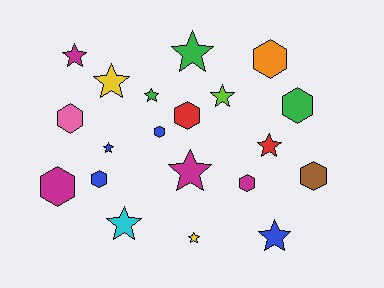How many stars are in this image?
There are 11 stars.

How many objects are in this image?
There are 20 objects.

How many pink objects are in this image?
There is 1 pink object.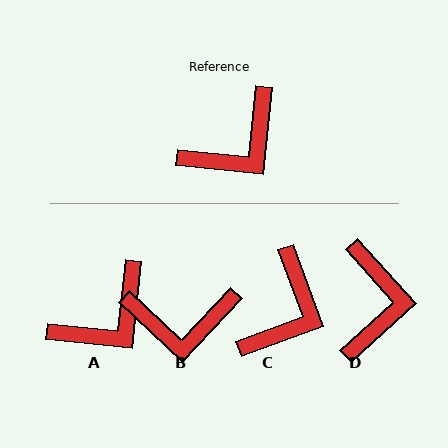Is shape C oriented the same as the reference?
No, it is off by about 26 degrees.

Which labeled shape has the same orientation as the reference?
A.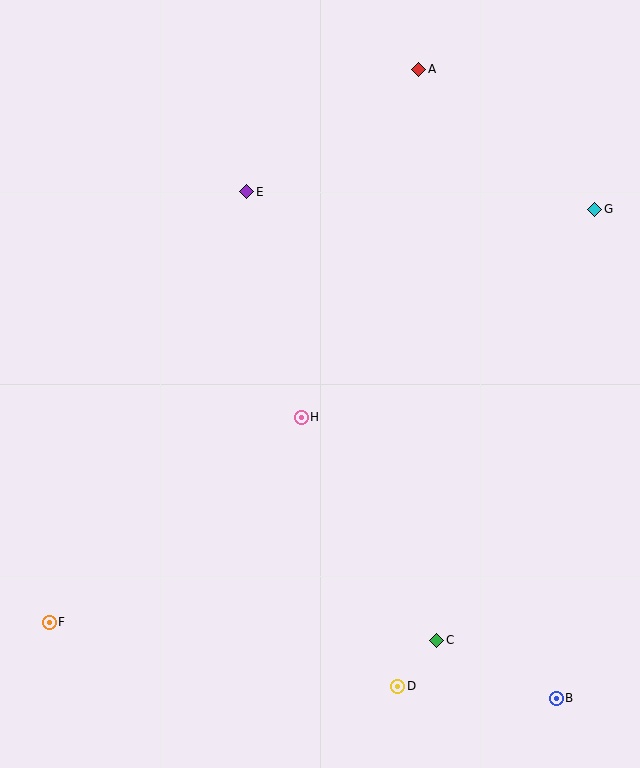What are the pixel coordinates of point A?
Point A is at (419, 69).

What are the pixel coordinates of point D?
Point D is at (398, 686).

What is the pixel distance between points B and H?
The distance between B and H is 379 pixels.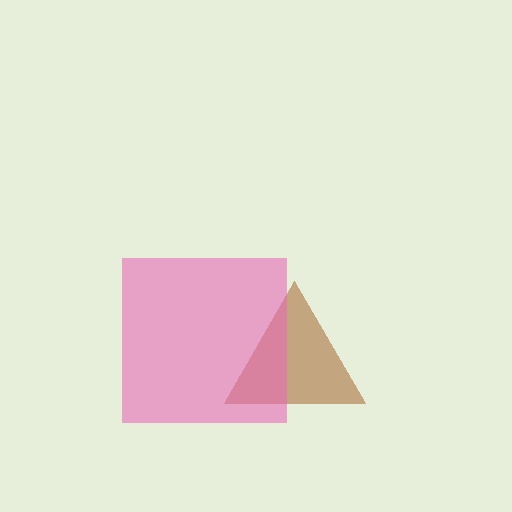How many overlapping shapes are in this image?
There are 2 overlapping shapes in the image.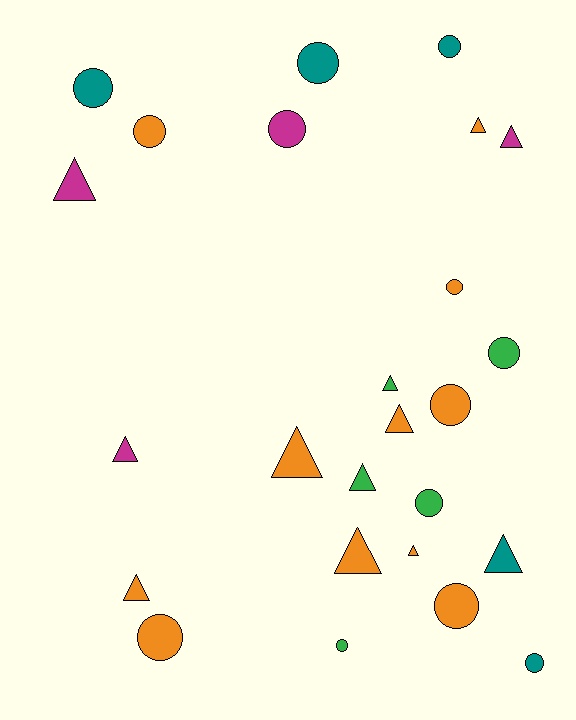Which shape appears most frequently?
Circle, with 13 objects.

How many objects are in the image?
There are 25 objects.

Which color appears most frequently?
Orange, with 11 objects.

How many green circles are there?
There are 3 green circles.